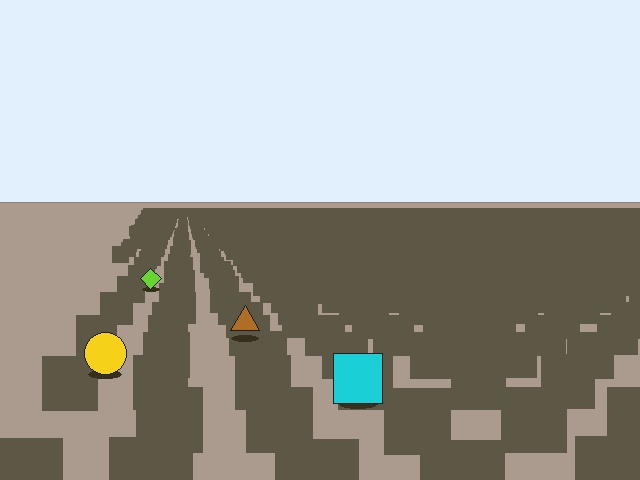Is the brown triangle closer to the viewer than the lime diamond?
Yes. The brown triangle is closer — you can tell from the texture gradient: the ground texture is coarser near it.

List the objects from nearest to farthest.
From nearest to farthest: the cyan square, the yellow circle, the brown triangle, the lime diamond.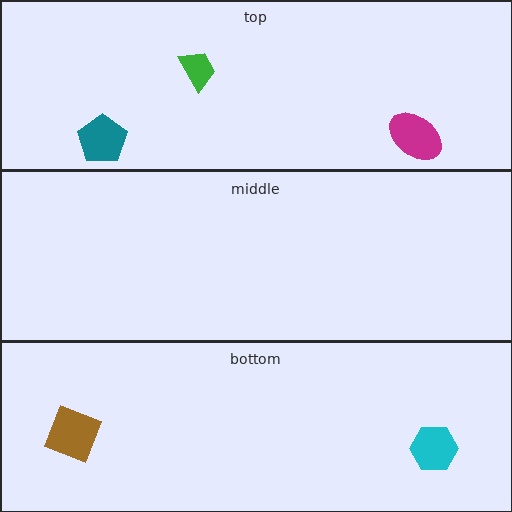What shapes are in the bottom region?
The brown square, the cyan hexagon.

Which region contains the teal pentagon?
The top region.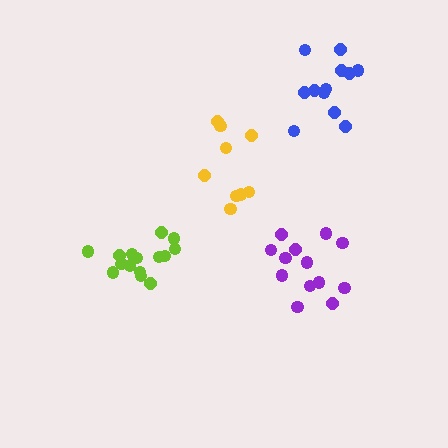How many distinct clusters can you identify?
There are 4 distinct clusters.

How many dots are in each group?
Group 1: 15 dots, Group 2: 9 dots, Group 3: 12 dots, Group 4: 13 dots (49 total).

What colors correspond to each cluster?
The clusters are colored: lime, yellow, blue, purple.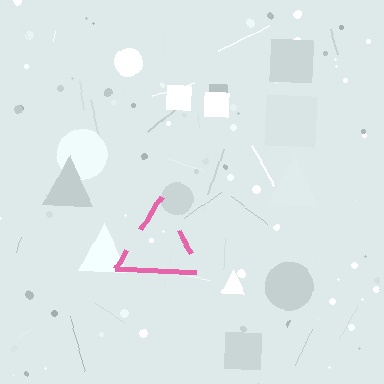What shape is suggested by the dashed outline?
The dashed outline suggests a triangle.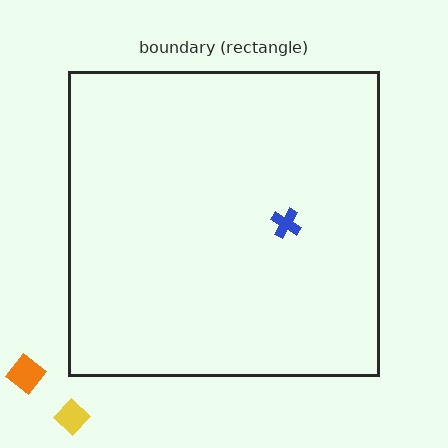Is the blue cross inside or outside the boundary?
Inside.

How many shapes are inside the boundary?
1 inside, 2 outside.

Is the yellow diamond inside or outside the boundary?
Outside.